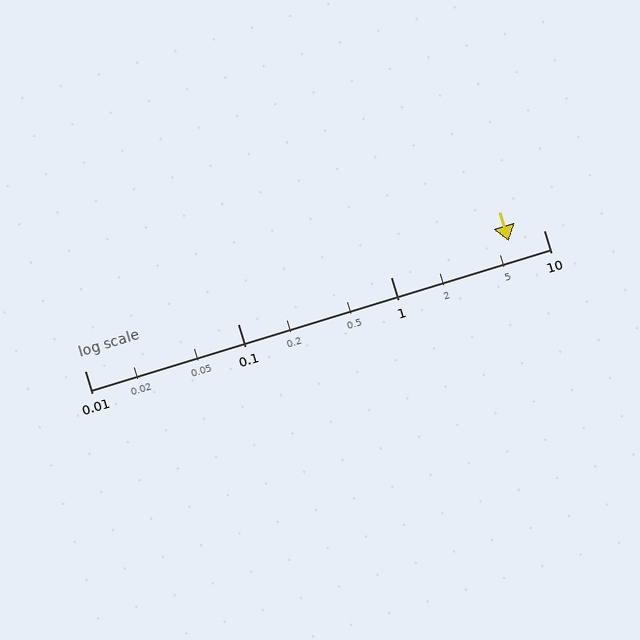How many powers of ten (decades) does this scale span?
The scale spans 3 decades, from 0.01 to 10.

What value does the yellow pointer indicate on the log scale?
The pointer indicates approximately 5.9.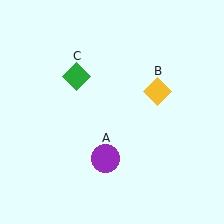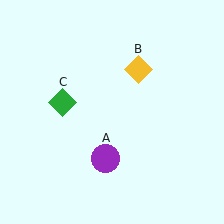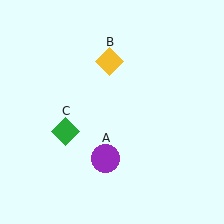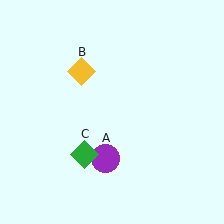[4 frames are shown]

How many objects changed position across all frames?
2 objects changed position: yellow diamond (object B), green diamond (object C).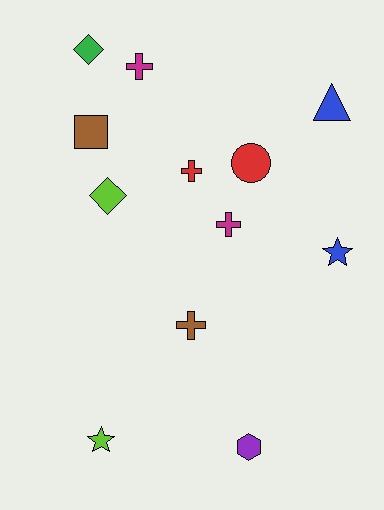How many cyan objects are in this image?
There are no cyan objects.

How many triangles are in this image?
There is 1 triangle.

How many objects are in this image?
There are 12 objects.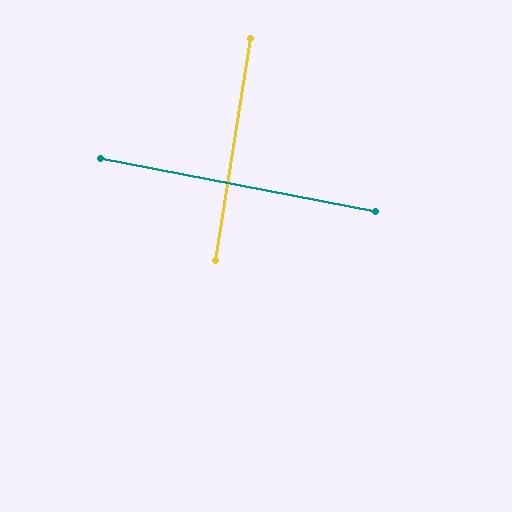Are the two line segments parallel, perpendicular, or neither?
Perpendicular — they meet at approximately 88°.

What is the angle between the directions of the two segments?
Approximately 88 degrees.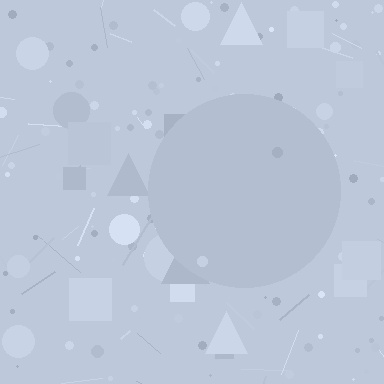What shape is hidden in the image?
A circle is hidden in the image.